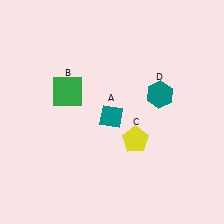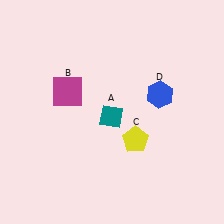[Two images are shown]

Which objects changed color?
B changed from green to magenta. D changed from teal to blue.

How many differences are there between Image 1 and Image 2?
There are 2 differences between the two images.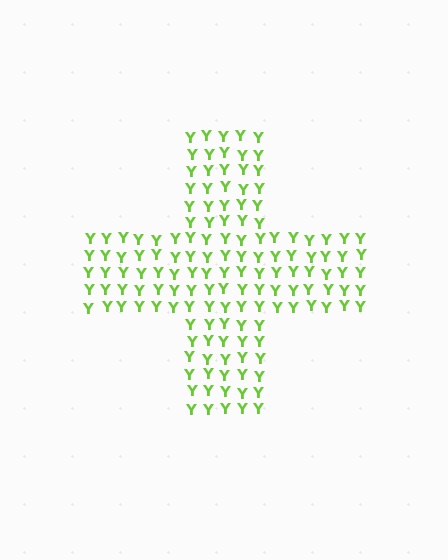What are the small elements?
The small elements are letter Y's.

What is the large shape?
The large shape is a cross.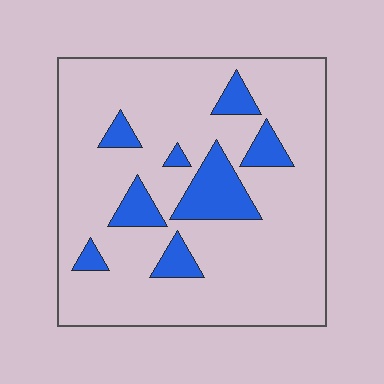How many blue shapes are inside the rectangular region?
8.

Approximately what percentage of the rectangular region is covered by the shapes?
Approximately 15%.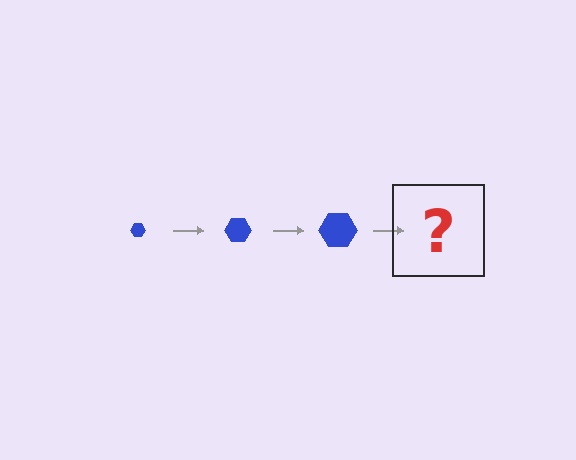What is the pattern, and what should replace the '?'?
The pattern is that the hexagon gets progressively larger each step. The '?' should be a blue hexagon, larger than the previous one.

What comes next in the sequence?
The next element should be a blue hexagon, larger than the previous one.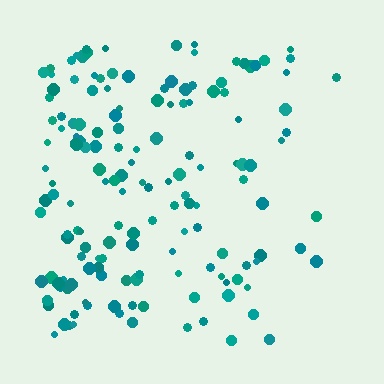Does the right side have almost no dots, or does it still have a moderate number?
Still a moderate number, just noticeably fewer than the left.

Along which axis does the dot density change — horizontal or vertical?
Horizontal.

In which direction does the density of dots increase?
From right to left, with the left side densest.